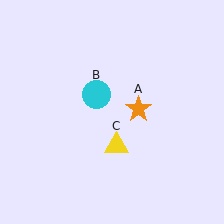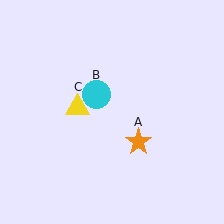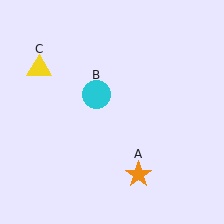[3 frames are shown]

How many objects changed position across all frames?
2 objects changed position: orange star (object A), yellow triangle (object C).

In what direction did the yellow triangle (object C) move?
The yellow triangle (object C) moved up and to the left.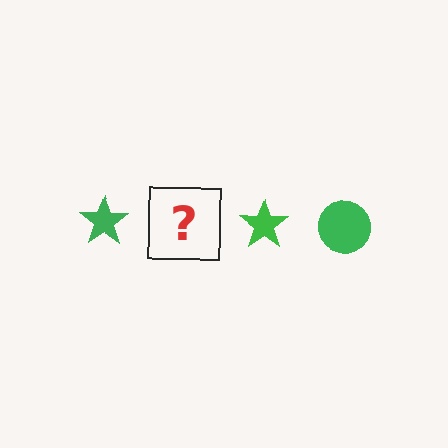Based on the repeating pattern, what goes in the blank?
The blank should be a green circle.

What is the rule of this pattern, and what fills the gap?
The rule is that the pattern cycles through star, circle shapes in green. The gap should be filled with a green circle.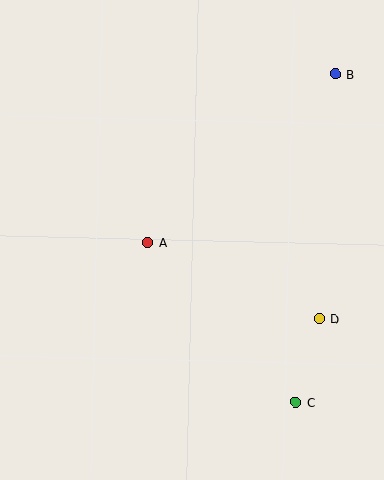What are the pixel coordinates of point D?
Point D is at (320, 319).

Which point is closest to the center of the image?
Point A at (148, 243) is closest to the center.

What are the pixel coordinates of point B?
Point B is at (336, 74).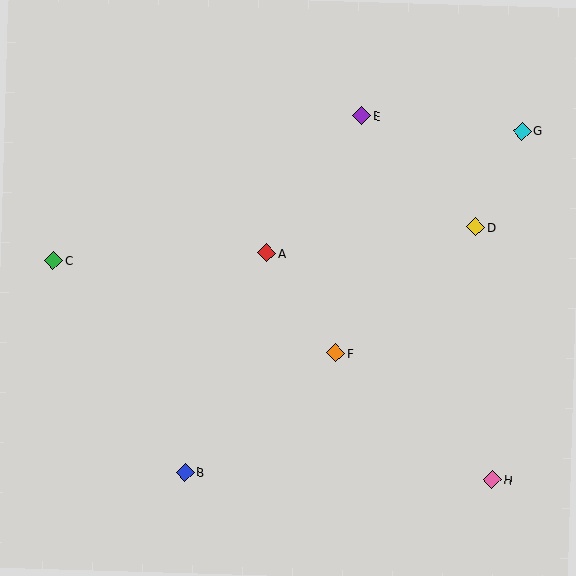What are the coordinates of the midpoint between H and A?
The midpoint between H and A is at (380, 366).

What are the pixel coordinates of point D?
Point D is at (476, 227).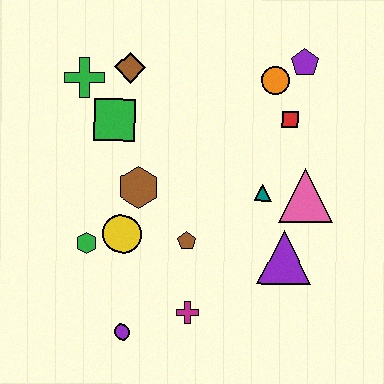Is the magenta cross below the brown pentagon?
Yes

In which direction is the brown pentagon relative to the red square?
The brown pentagon is below the red square.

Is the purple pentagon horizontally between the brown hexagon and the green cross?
No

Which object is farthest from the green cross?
The purple triangle is farthest from the green cross.